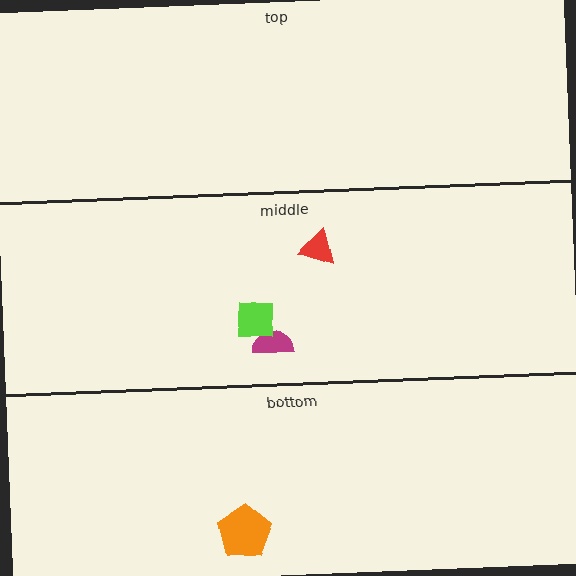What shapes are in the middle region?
The magenta semicircle, the lime square, the red triangle.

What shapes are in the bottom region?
The orange pentagon.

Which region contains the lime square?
The middle region.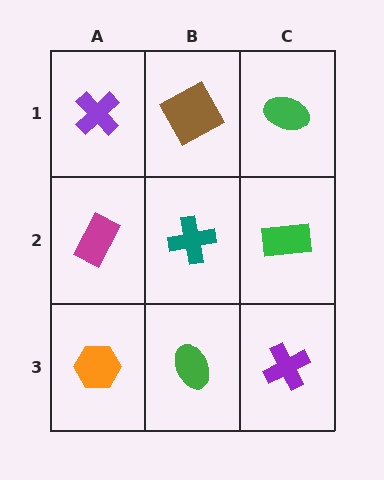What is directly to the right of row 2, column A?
A teal cross.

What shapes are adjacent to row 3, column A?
A magenta rectangle (row 2, column A), a green ellipse (row 3, column B).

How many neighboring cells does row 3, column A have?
2.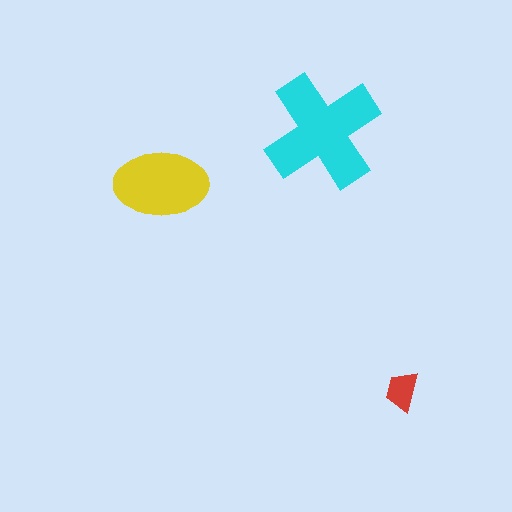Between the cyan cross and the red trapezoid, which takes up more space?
The cyan cross.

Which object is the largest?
The cyan cross.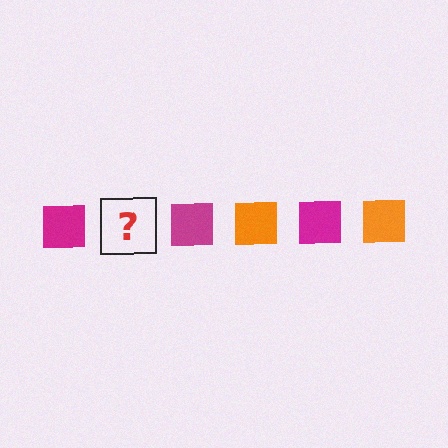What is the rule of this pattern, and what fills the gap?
The rule is that the pattern cycles through magenta, orange squares. The gap should be filled with an orange square.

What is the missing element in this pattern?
The missing element is an orange square.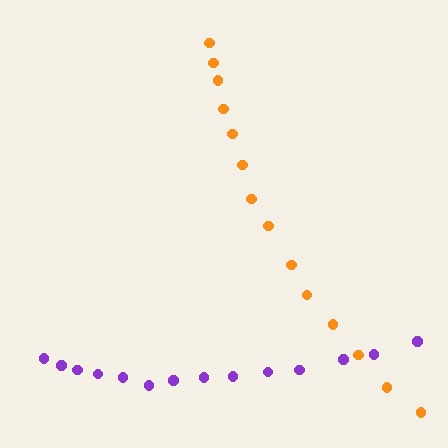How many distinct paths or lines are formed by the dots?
There are 2 distinct paths.